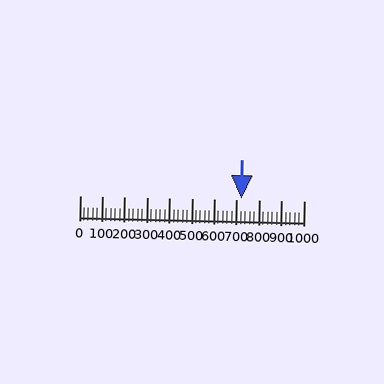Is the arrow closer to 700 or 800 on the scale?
The arrow is closer to 700.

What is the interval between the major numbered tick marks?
The major tick marks are spaced 100 units apart.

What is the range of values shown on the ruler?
The ruler shows values from 0 to 1000.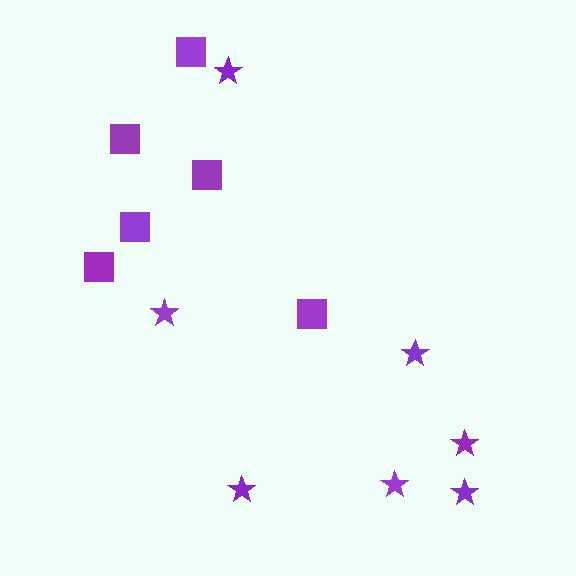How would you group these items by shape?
There are 2 groups: one group of stars (7) and one group of squares (6).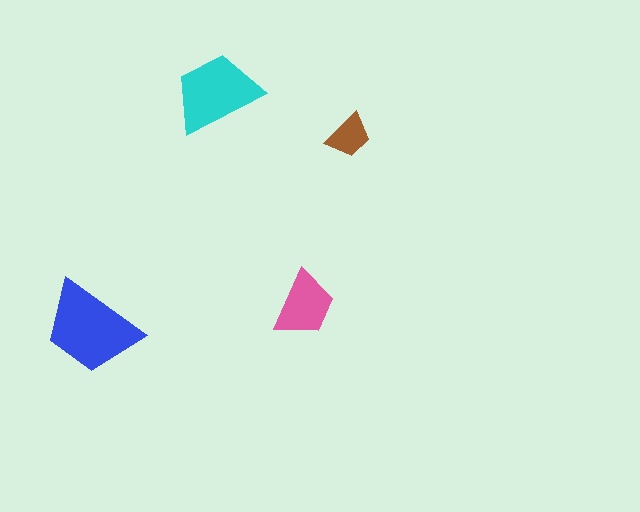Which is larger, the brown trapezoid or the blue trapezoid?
The blue one.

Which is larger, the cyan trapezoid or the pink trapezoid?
The cyan one.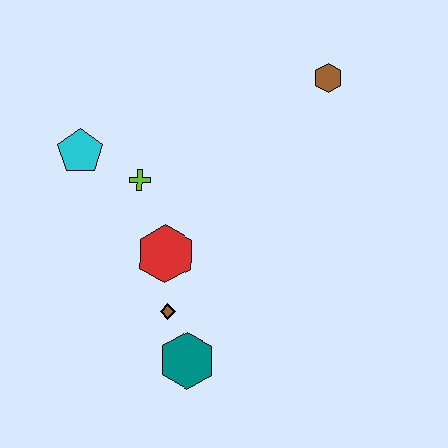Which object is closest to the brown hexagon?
The lime cross is closest to the brown hexagon.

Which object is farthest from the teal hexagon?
The brown hexagon is farthest from the teal hexagon.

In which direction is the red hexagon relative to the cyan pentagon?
The red hexagon is below the cyan pentagon.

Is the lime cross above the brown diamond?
Yes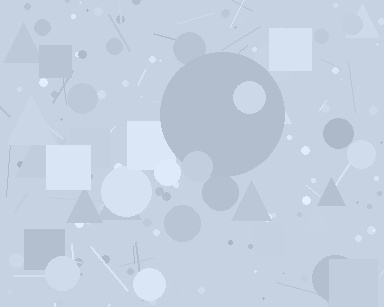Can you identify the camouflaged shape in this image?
The camouflaged shape is a circle.